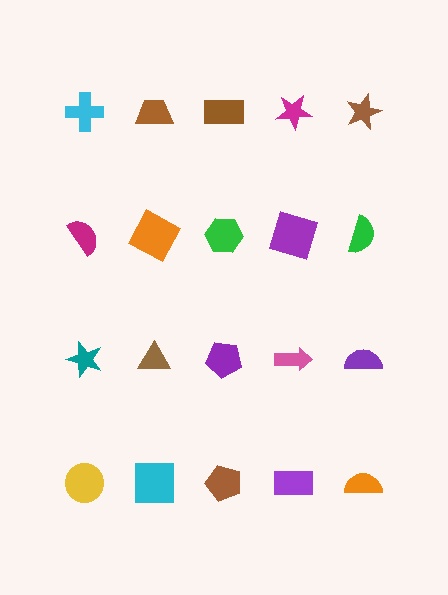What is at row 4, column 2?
A cyan square.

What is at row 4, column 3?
A brown pentagon.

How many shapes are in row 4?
5 shapes.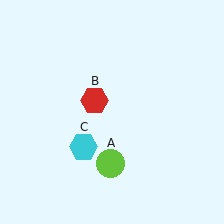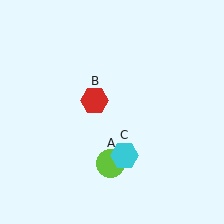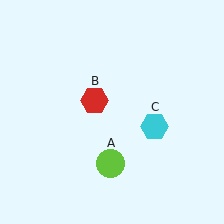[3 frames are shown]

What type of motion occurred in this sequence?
The cyan hexagon (object C) rotated counterclockwise around the center of the scene.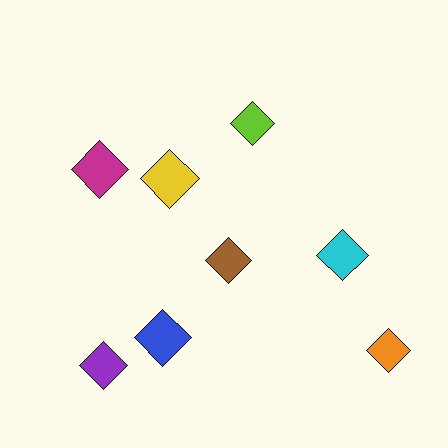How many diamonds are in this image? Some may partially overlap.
There are 8 diamonds.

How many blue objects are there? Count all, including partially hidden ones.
There is 1 blue object.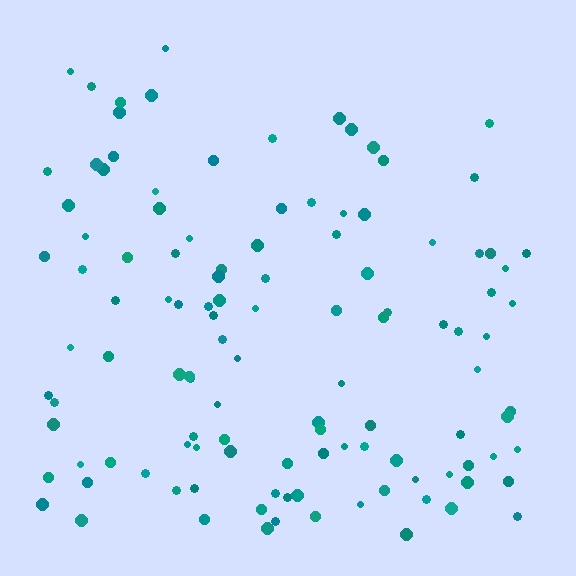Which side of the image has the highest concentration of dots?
The bottom.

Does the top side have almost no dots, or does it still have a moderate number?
Still a moderate number, just noticeably fewer than the bottom.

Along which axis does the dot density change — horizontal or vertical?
Vertical.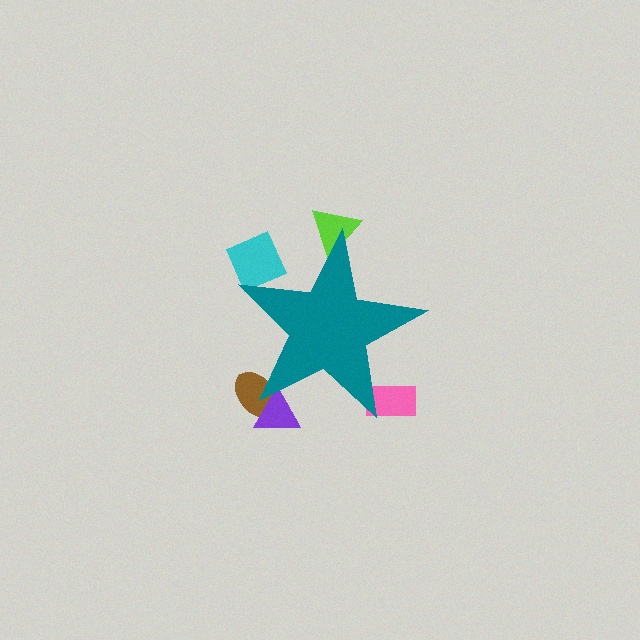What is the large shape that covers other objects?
A teal star.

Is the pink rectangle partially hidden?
Yes, the pink rectangle is partially hidden behind the teal star.